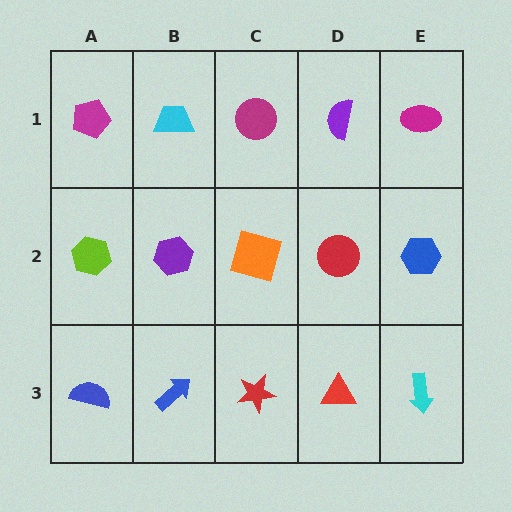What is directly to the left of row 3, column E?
A red triangle.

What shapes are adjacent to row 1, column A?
A lime hexagon (row 2, column A), a cyan trapezoid (row 1, column B).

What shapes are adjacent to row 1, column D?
A red circle (row 2, column D), a magenta circle (row 1, column C), a magenta ellipse (row 1, column E).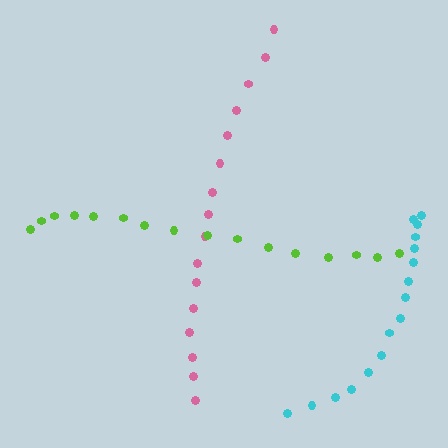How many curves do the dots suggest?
There are 3 distinct paths.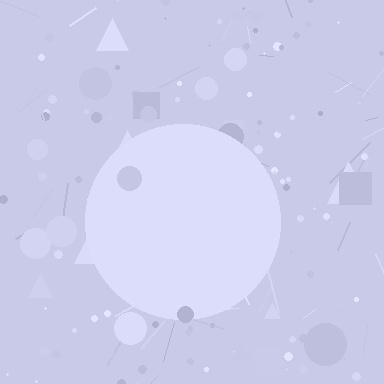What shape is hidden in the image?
A circle is hidden in the image.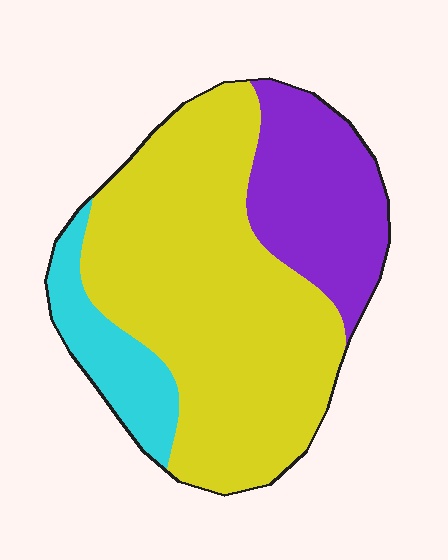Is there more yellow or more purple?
Yellow.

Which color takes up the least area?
Cyan, at roughly 15%.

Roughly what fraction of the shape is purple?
Purple covers around 25% of the shape.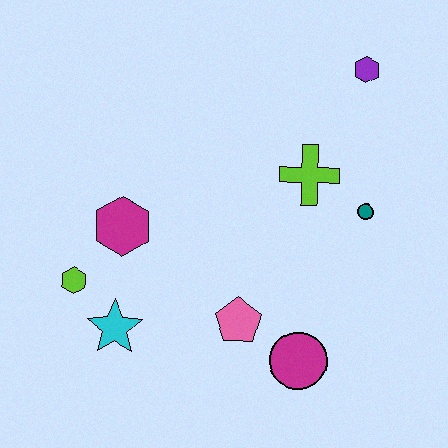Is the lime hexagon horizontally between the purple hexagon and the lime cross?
No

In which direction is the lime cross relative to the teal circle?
The lime cross is to the left of the teal circle.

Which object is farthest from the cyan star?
The purple hexagon is farthest from the cyan star.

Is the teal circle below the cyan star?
No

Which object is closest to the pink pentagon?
The magenta circle is closest to the pink pentagon.